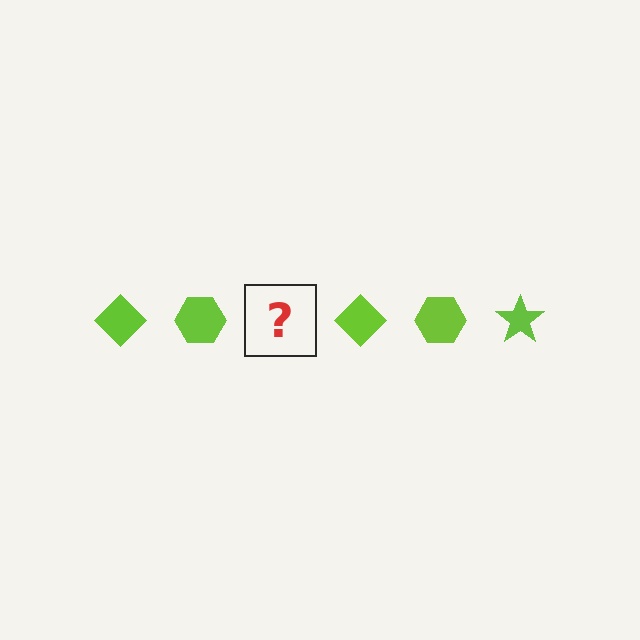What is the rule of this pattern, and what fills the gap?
The rule is that the pattern cycles through diamond, hexagon, star shapes in lime. The gap should be filled with a lime star.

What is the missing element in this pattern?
The missing element is a lime star.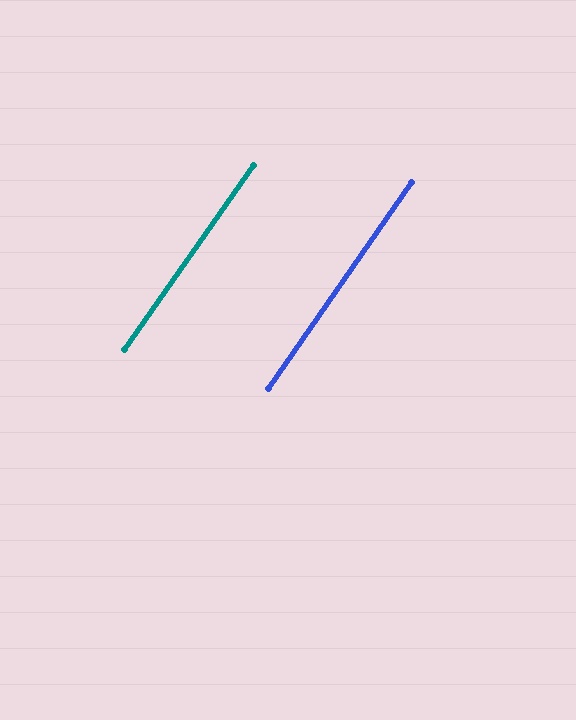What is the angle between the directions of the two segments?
Approximately 0 degrees.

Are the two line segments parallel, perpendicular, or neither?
Parallel — their directions differ by only 0.4°.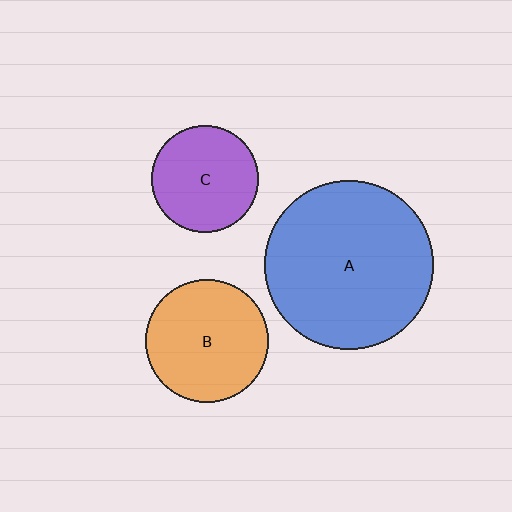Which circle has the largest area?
Circle A (blue).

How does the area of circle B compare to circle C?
Approximately 1.3 times.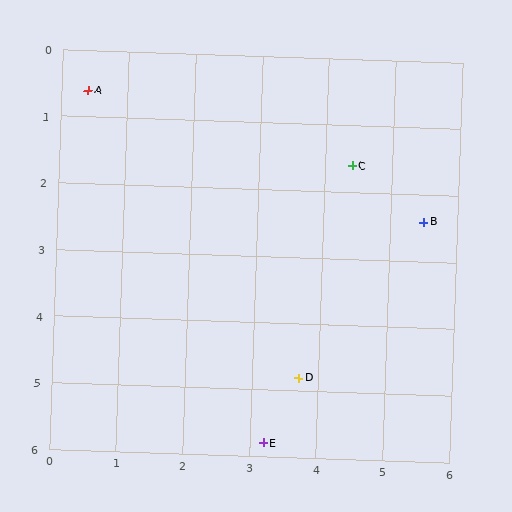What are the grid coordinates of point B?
Point B is at approximately (5.5, 2.4).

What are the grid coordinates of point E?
Point E is at approximately (3.2, 5.8).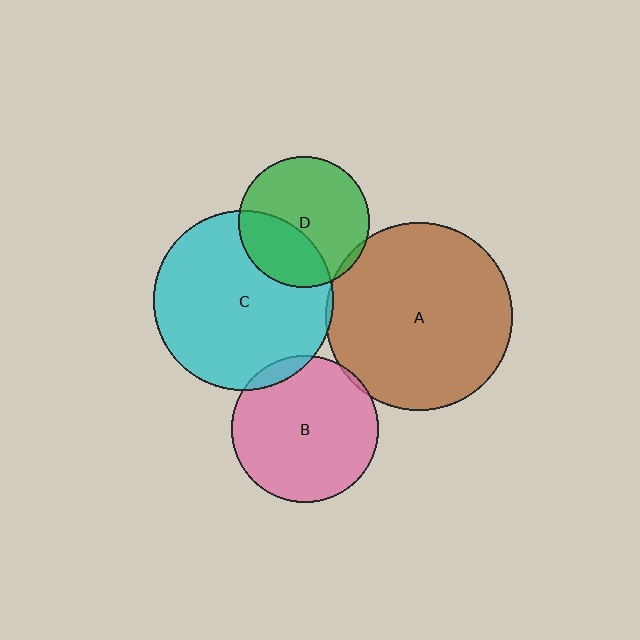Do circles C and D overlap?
Yes.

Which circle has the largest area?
Circle A (brown).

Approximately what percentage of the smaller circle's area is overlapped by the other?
Approximately 35%.